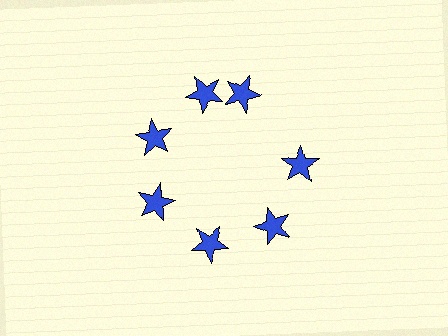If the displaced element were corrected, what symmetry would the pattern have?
It would have 7-fold rotational symmetry — the pattern would map onto itself every 51 degrees.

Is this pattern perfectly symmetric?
No. The 7 blue stars are arranged in a ring, but one element near the 1 o'clock position is rotated out of alignment along the ring, breaking the 7-fold rotational symmetry.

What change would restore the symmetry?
The symmetry would be restored by rotating it back into even spacing with its neighbors so that all 7 stars sit at equal angles and equal distance from the center.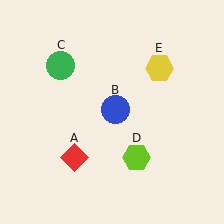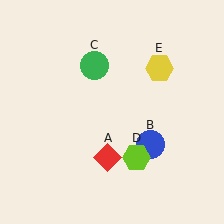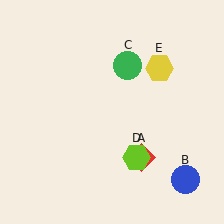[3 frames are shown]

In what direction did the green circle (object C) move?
The green circle (object C) moved right.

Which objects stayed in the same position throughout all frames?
Lime hexagon (object D) and yellow hexagon (object E) remained stationary.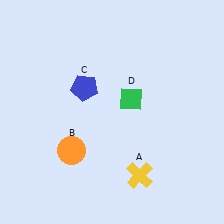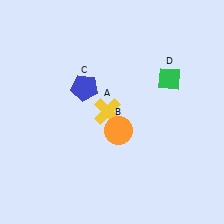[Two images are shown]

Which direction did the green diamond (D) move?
The green diamond (D) moved right.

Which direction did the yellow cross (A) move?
The yellow cross (A) moved up.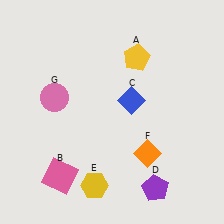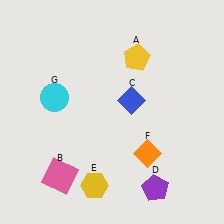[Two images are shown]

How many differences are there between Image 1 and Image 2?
There is 1 difference between the two images.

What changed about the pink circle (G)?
In Image 1, G is pink. In Image 2, it changed to cyan.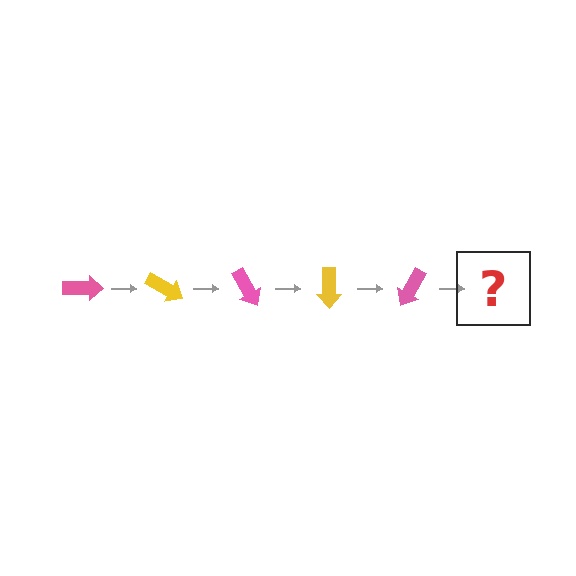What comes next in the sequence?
The next element should be a yellow arrow, rotated 150 degrees from the start.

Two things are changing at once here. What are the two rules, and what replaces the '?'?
The two rules are that it rotates 30 degrees each step and the color cycles through pink and yellow. The '?' should be a yellow arrow, rotated 150 degrees from the start.